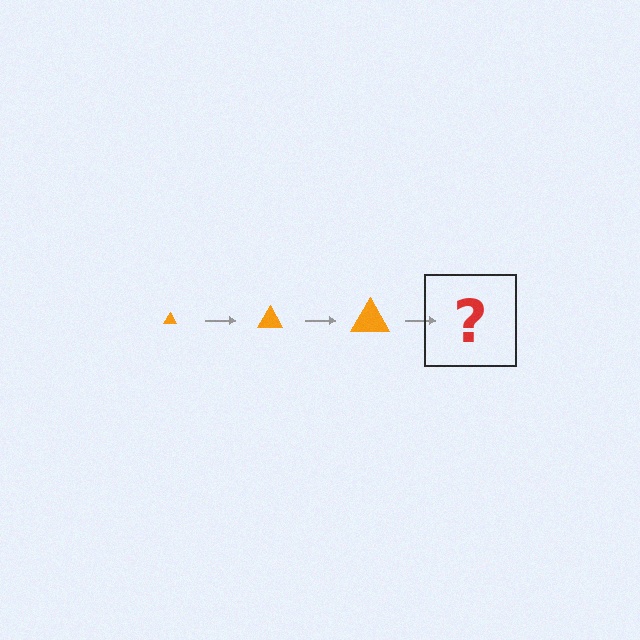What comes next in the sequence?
The next element should be an orange triangle, larger than the previous one.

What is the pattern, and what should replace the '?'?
The pattern is that the triangle gets progressively larger each step. The '?' should be an orange triangle, larger than the previous one.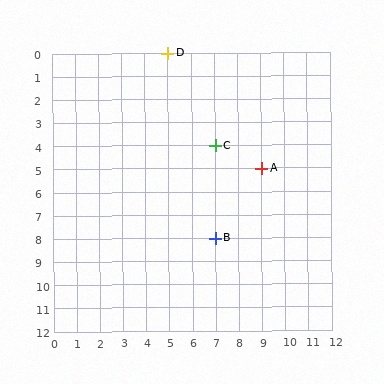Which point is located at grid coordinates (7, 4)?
Point C is at (7, 4).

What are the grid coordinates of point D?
Point D is at grid coordinates (5, 0).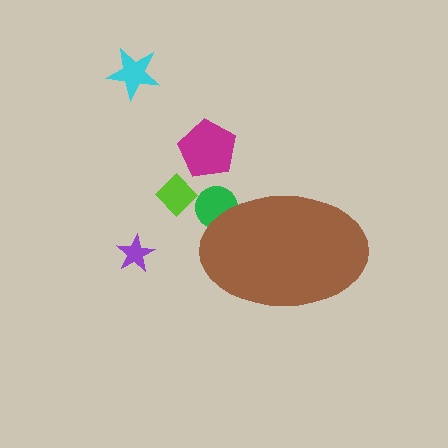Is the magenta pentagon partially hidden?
No, the magenta pentagon is fully visible.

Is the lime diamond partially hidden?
No, the lime diamond is fully visible.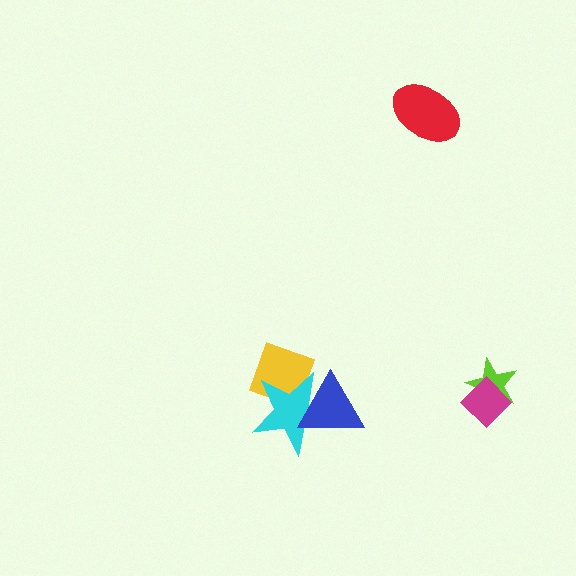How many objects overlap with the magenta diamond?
1 object overlaps with the magenta diamond.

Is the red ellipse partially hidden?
No, no other shape covers it.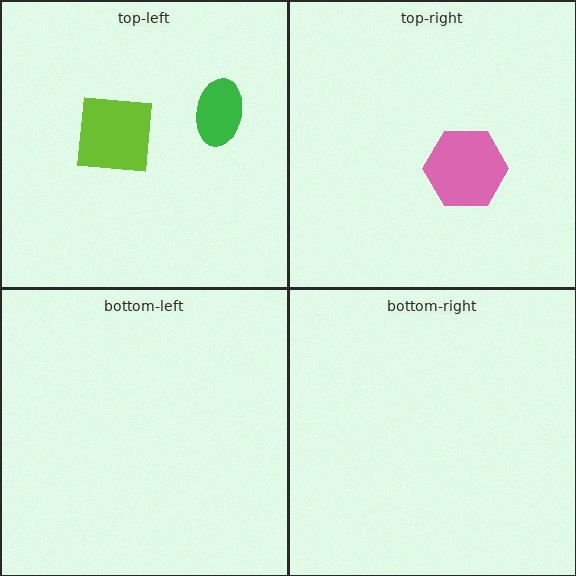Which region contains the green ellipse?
The top-left region.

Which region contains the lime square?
The top-left region.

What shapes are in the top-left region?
The lime square, the green ellipse.